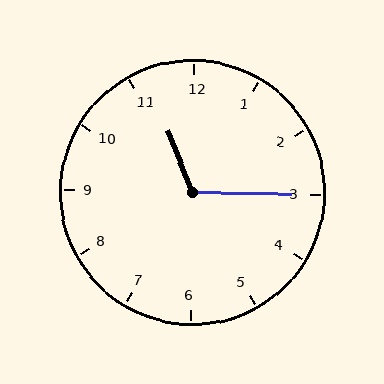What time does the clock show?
11:15.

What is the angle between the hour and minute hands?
Approximately 112 degrees.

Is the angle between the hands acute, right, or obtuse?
It is obtuse.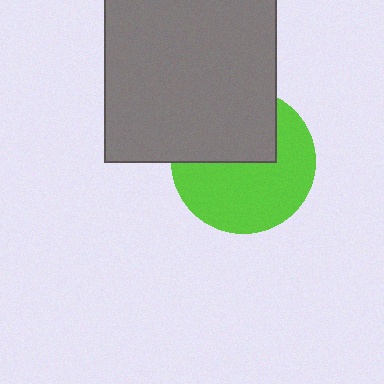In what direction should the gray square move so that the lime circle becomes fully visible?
The gray square should move up. That is the shortest direction to clear the overlap and leave the lime circle fully visible.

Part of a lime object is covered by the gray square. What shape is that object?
It is a circle.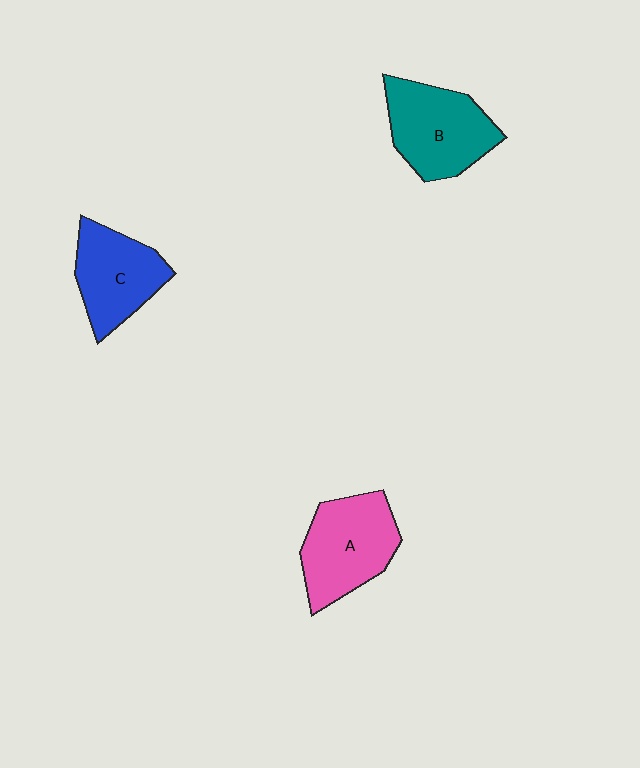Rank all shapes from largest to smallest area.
From largest to smallest: B (teal), A (pink), C (blue).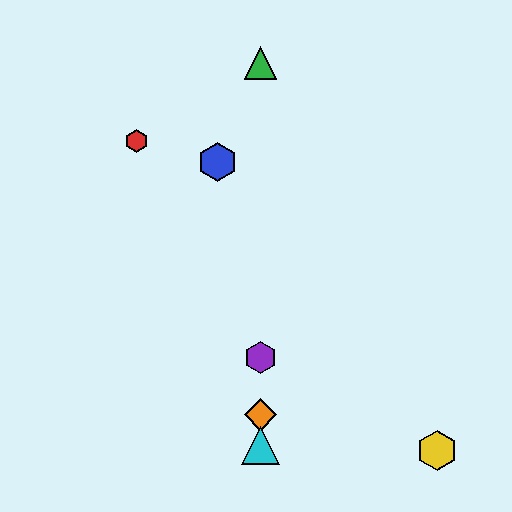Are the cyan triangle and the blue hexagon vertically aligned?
No, the cyan triangle is at x≈260 and the blue hexagon is at x≈218.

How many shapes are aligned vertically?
4 shapes (the green triangle, the purple hexagon, the orange diamond, the cyan triangle) are aligned vertically.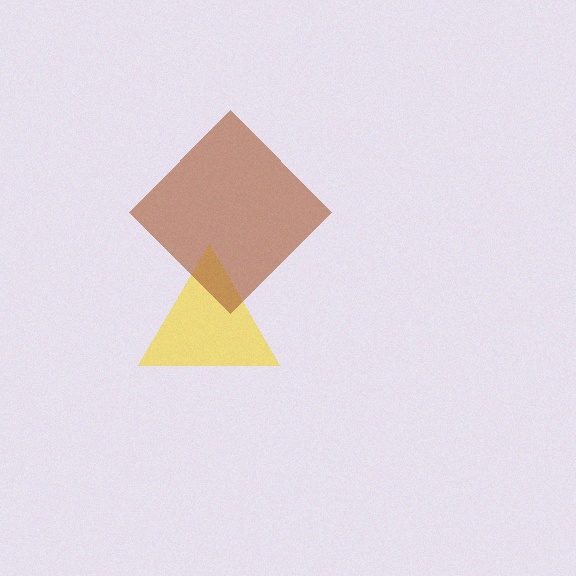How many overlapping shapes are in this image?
There are 2 overlapping shapes in the image.